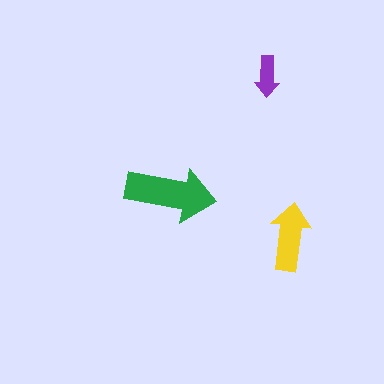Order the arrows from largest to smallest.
the green one, the yellow one, the purple one.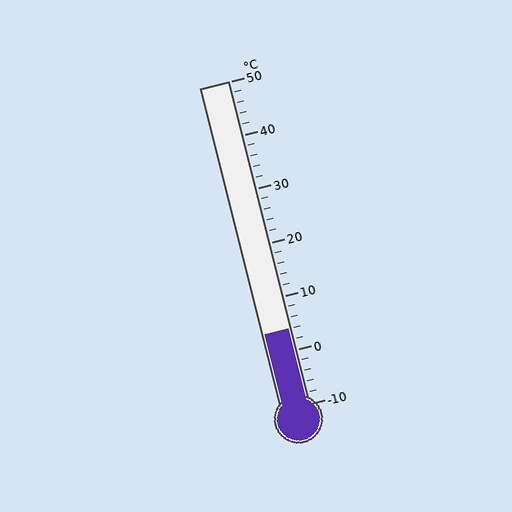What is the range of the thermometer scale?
The thermometer scale ranges from -10°C to 50°C.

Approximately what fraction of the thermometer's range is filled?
The thermometer is filled to approximately 25% of its range.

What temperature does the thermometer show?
The thermometer shows approximately 4°C.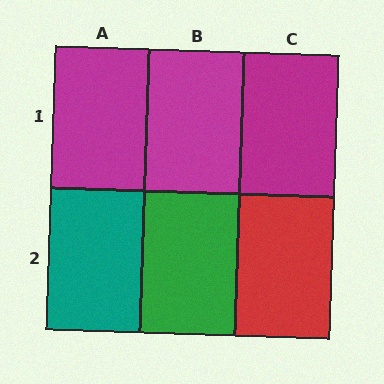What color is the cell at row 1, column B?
Magenta.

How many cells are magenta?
3 cells are magenta.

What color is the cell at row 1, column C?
Magenta.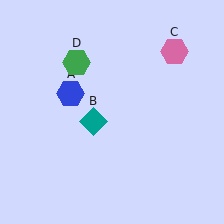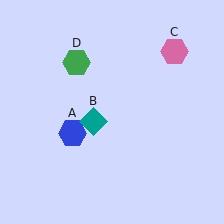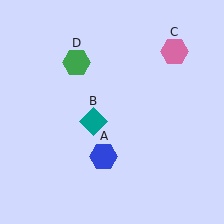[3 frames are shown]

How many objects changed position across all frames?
1 object changed position: blue hexagon (object A).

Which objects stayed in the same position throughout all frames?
Teal diamond (object B) and pink hexagon (object C) and green hexagon (object D) remained stationary.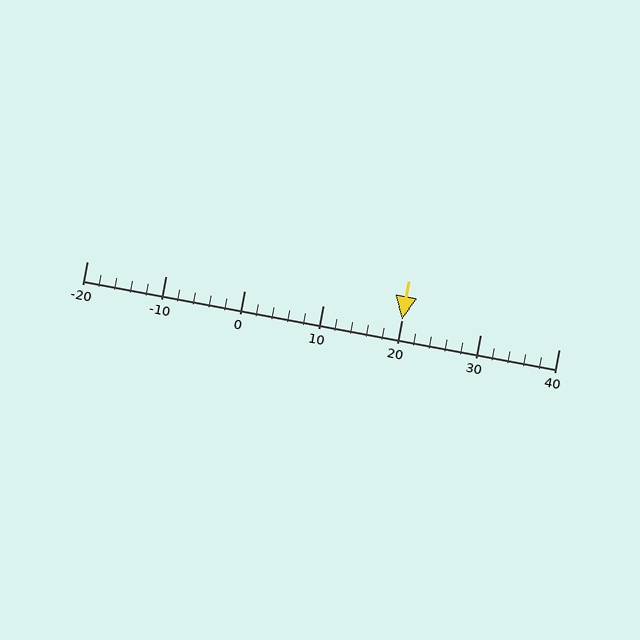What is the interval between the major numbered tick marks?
The major tick marks are spaced 10 units apart.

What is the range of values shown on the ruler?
The ruler shows values from -20 to 40.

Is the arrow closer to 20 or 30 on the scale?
The arrow is closer to 20.